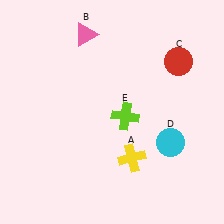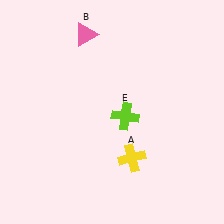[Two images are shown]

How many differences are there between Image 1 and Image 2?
There are 2 differences between the two images.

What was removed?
The red circle (C), the cyan circle (D) were removed in Image 2.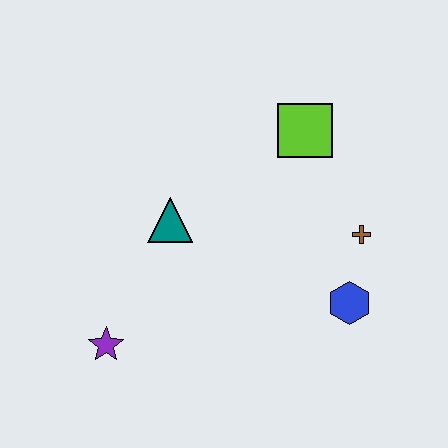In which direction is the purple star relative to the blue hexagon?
The purple star is to the left of the blue hexagon.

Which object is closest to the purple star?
The teal triangle is closest to the purple star.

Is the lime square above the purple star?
Yes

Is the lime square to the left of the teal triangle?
No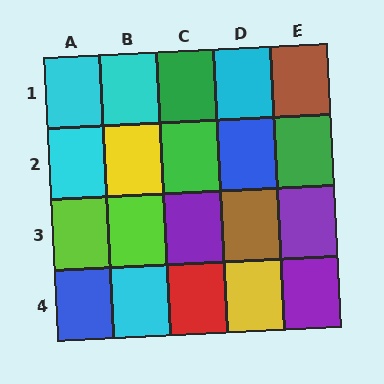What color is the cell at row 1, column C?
Green.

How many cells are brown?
2 cells are brown.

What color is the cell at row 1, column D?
Cyan.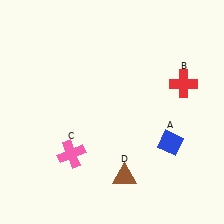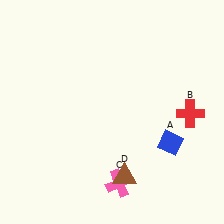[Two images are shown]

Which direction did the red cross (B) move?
The red cross (B) moved down.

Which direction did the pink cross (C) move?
The pink cross (C) moved right.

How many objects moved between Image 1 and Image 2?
2 objects moved between the two images.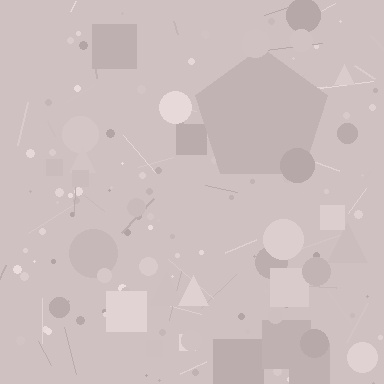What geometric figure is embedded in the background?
A pentagon is embedded in the background.